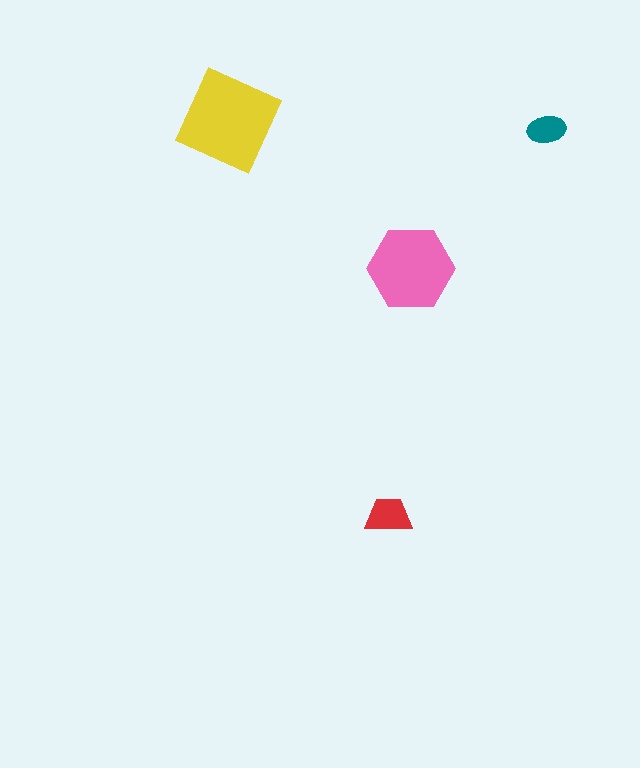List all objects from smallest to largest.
The teal ellipse, the red trapezoid, the pink hexagon, the yellow diamond.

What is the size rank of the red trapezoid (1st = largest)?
3rd.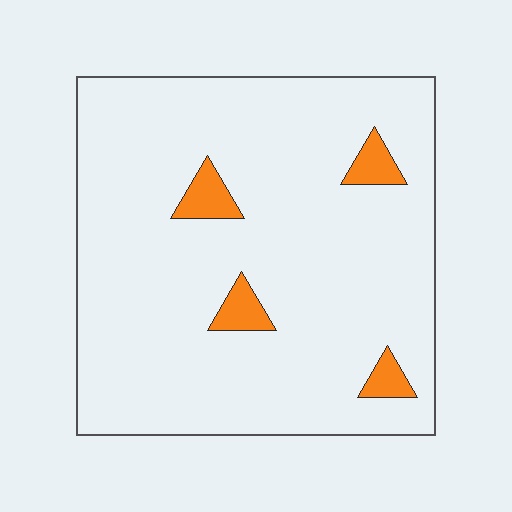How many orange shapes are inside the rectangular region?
4.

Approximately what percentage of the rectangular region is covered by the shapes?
Approximately 5%.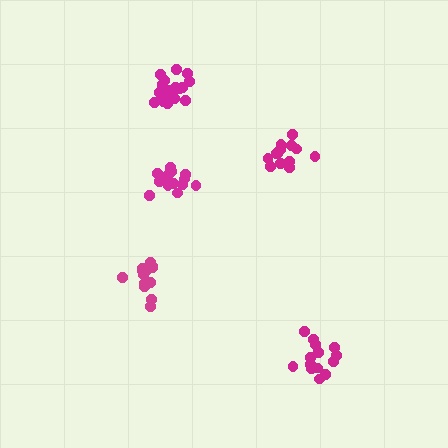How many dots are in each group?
Group 1: 15 dots, Group 2: 14 dots, Group 3: 14 dots, Group 4: 18 dots, Group 5: 14 dots (75 total).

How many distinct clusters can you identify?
There are 5 distinct clusters.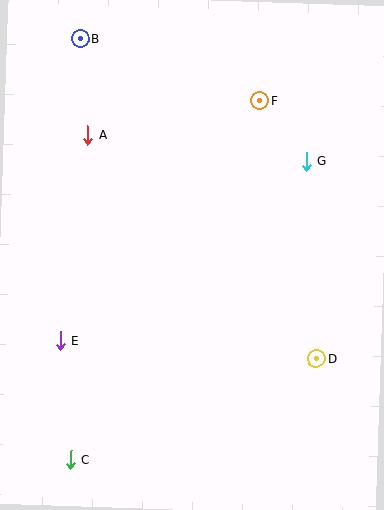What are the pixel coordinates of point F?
Point F is at (260, 100).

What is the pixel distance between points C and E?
The distance between C and E is 120 pixels.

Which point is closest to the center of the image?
Point G at (306, 161) is closest to the center.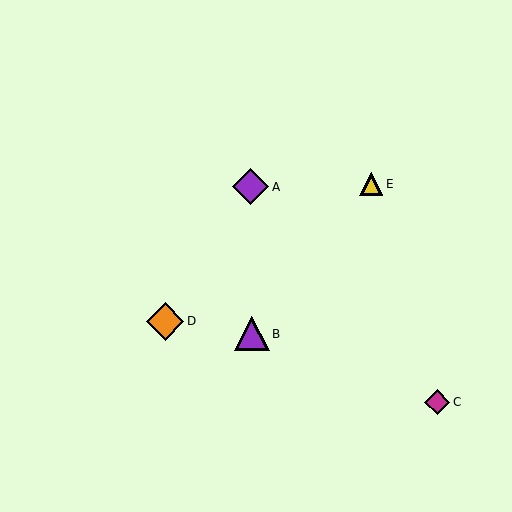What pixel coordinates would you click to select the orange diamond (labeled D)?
Click at (165, 321) to select the orange diamond D.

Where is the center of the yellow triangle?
The center of the yellow triangle is at (371, 184).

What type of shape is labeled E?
Shape E is a yellow triangle.